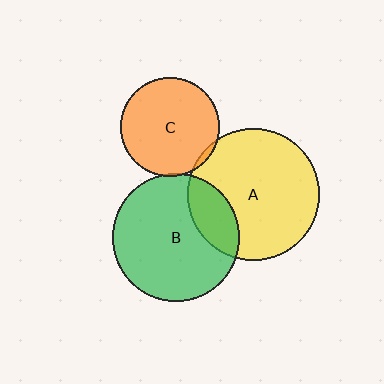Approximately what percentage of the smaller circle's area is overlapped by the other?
Approximately 5%.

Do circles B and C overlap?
Yes.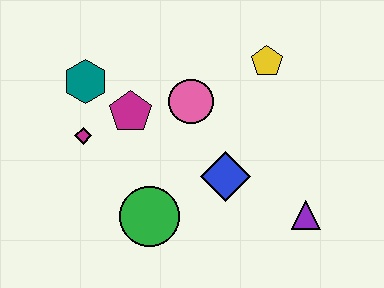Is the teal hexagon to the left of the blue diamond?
Yes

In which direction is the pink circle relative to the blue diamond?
The pink circle is above the blue diamond.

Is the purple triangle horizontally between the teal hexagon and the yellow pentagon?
No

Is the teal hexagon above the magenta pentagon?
Yes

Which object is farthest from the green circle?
The yellow pentagon is farthest from the green circle.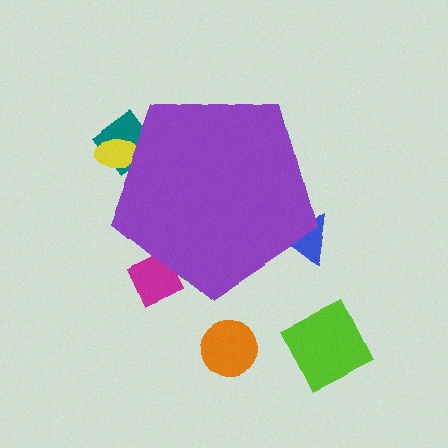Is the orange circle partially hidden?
No, the orange circle is fully visible.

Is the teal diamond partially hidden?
Yes, the teal diamond is partially hidden behind the purple pentagon.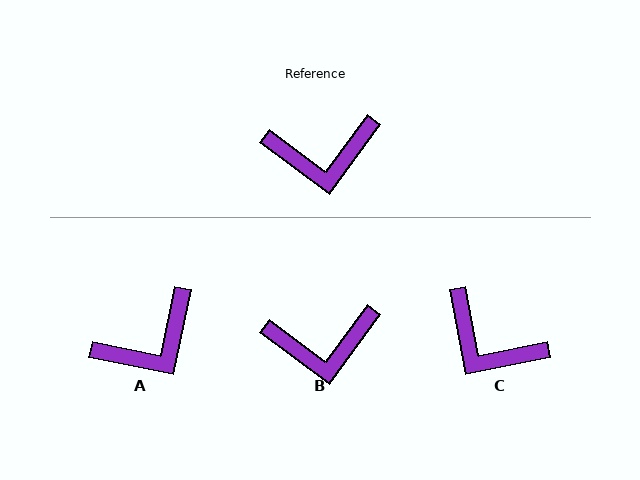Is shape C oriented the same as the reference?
No, it is off by about 43 degrees.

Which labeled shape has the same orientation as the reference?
B.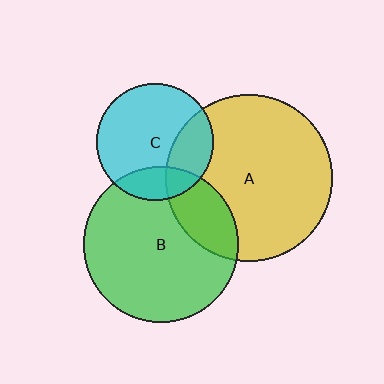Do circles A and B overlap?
Yes.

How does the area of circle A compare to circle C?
Approximately 2.0 times.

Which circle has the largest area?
Circle A (yellow).